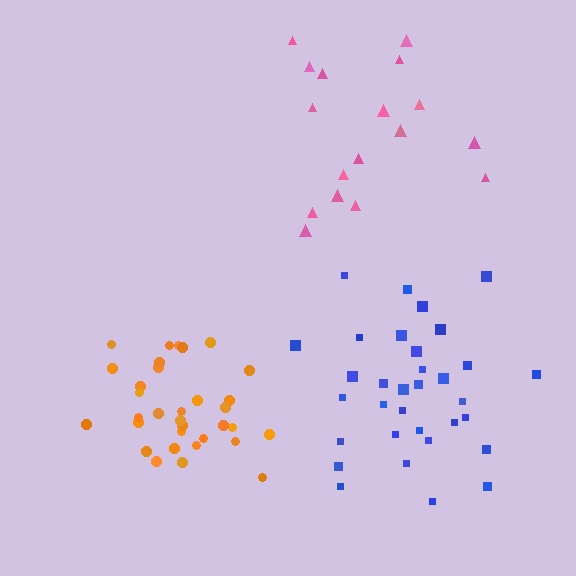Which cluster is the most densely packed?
Orange.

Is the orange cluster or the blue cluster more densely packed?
Orange.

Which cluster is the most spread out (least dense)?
Pink.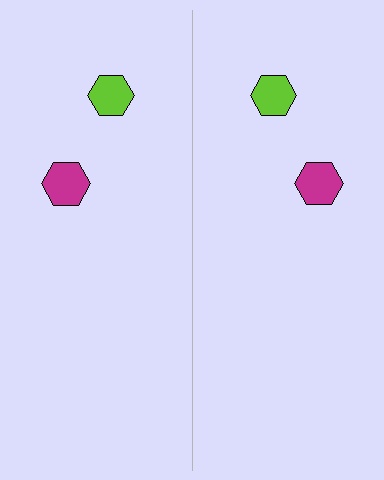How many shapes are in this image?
There are 4 shapes in this image.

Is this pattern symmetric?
Yes, this pattern has bilateral (reflection) symmetry.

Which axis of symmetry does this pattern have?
The pattern has a vertical axis of symmetry running through the center of the image.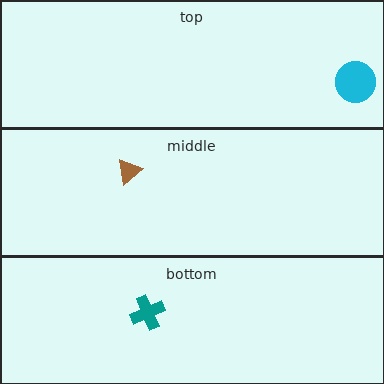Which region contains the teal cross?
The bottom region.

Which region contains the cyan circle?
The top region.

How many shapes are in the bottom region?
1.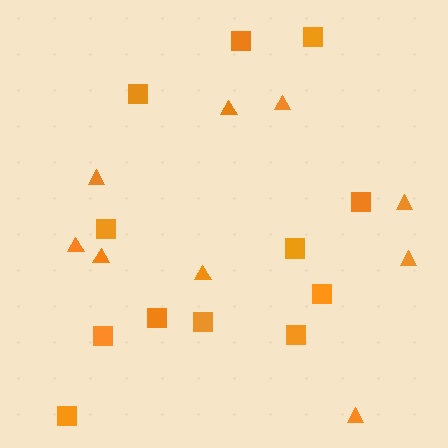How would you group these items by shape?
There are 2 groups: one group of squares (12) and one group of triangles (9).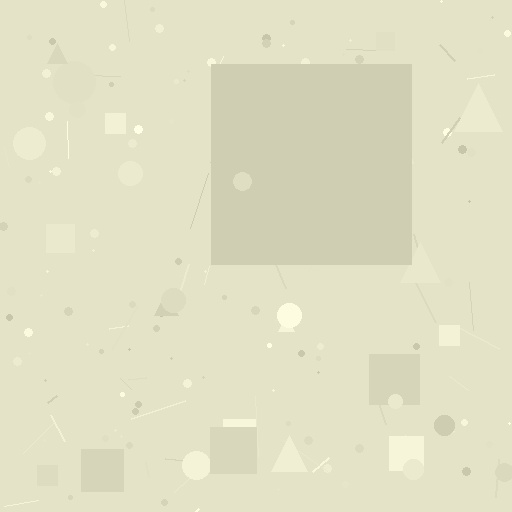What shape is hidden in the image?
A square is hidden in the image.